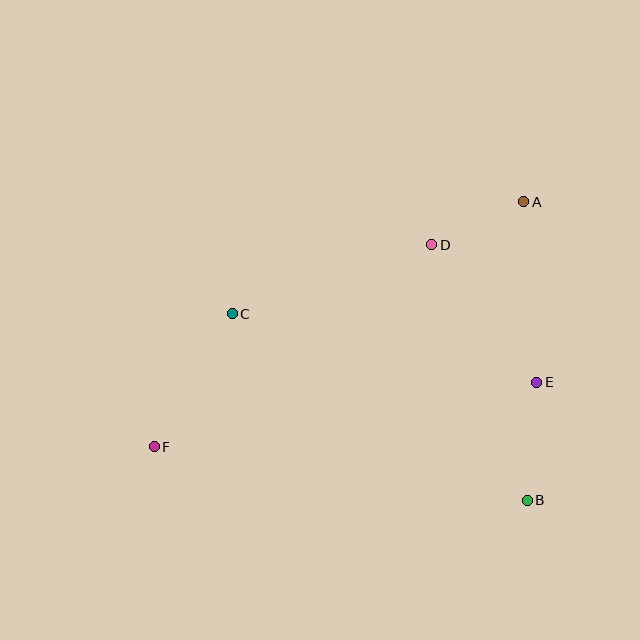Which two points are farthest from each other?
Points A and F are farthest from each other.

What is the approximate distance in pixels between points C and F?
The distance between C and F is approximately 154 pixels.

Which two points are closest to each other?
Points A and D are closest to each other.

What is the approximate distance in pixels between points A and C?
The distance between A and C is approximately 312 pixels.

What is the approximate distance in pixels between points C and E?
The distance between C and E is approximately 312 pixels.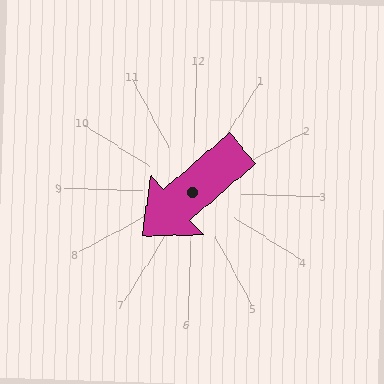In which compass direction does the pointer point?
Southwest.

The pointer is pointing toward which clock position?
Roughly 8 o'clock.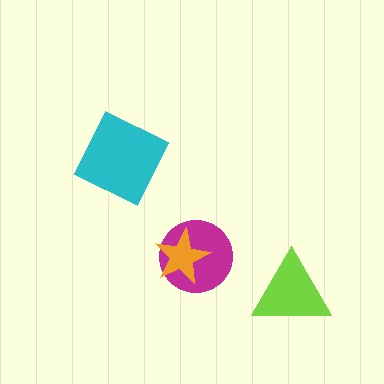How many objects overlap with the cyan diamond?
0 objects overlap with the cyan diamond.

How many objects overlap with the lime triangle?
0 objects overlap with the lime triangle.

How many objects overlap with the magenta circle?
1 object overlaps with the magenta circle.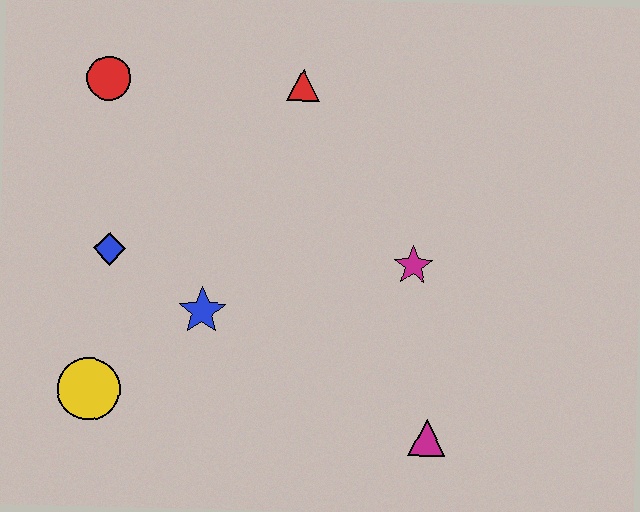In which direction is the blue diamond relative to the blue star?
The blue diamond is to the left of the blue star.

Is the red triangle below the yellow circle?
No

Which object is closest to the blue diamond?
The blue star is closest to the blue diamond.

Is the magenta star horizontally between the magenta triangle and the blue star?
Yes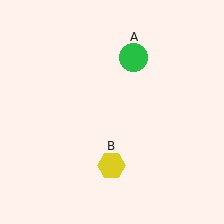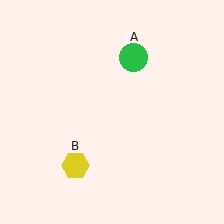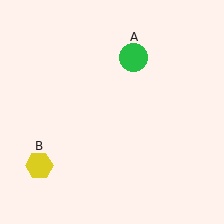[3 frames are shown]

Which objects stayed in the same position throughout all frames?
Green circle (object A) remained stationary.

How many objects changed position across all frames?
1 object changed position: yellow hexagon (object B).